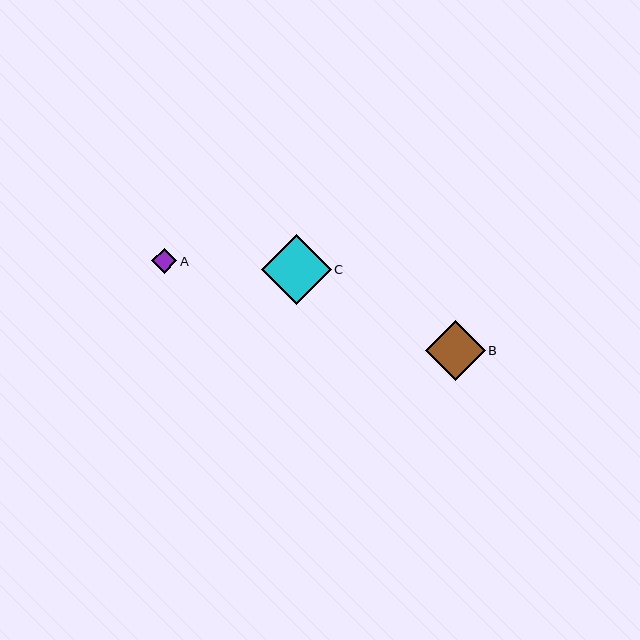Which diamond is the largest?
Diamond C is the largest with a size of approximately 70 pixels.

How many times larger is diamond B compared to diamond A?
Diamond B is approximately 2.4 times the size of diamond A.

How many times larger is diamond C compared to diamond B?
Diamond C is approximately 1.2 times the size of diamond B.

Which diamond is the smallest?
Diamond A is the smallest with a size of approximately 25 pixels.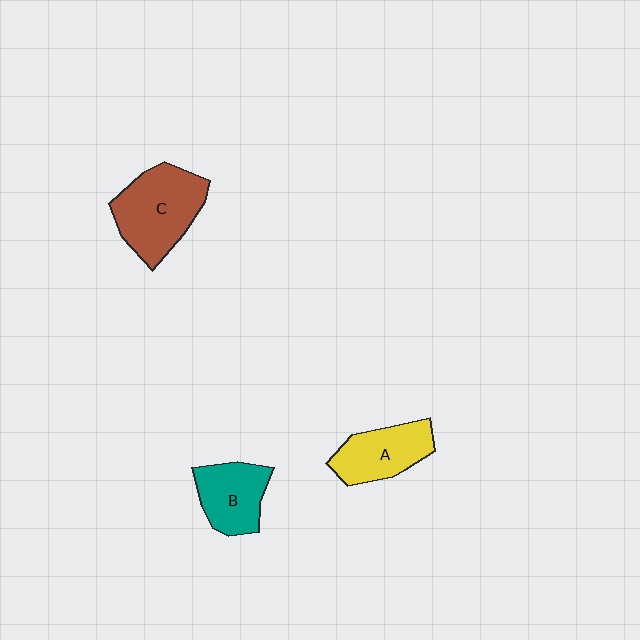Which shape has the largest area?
Shape C (brown).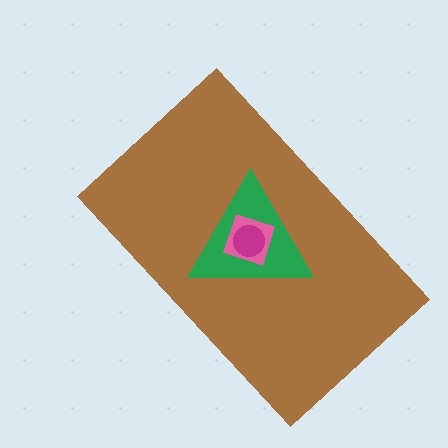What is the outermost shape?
The brown rectangle.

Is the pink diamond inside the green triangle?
Yes.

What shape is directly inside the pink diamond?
The magenta circle.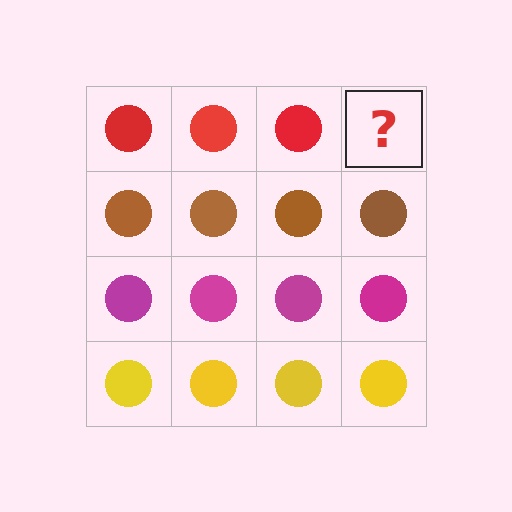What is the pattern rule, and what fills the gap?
The rule is that each row has a consistent color. The gap should be filled with a red circle.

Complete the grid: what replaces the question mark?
The question mark should be replaced with a red circle.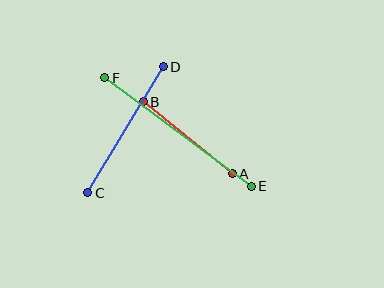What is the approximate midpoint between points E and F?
The midpoint is at approximately (178, 132) pixels.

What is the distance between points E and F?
The distance is approximately 182 pixels.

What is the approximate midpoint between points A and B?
The midpoint is at approximately (188, 138) pixels.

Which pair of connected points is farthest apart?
Points E and F are farthest apart.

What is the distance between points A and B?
The distance is approximately 114 pixels.